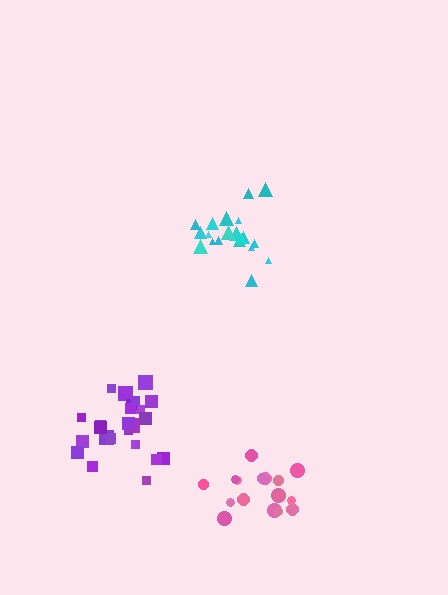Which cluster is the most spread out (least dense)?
Pink.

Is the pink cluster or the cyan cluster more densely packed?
Cyan.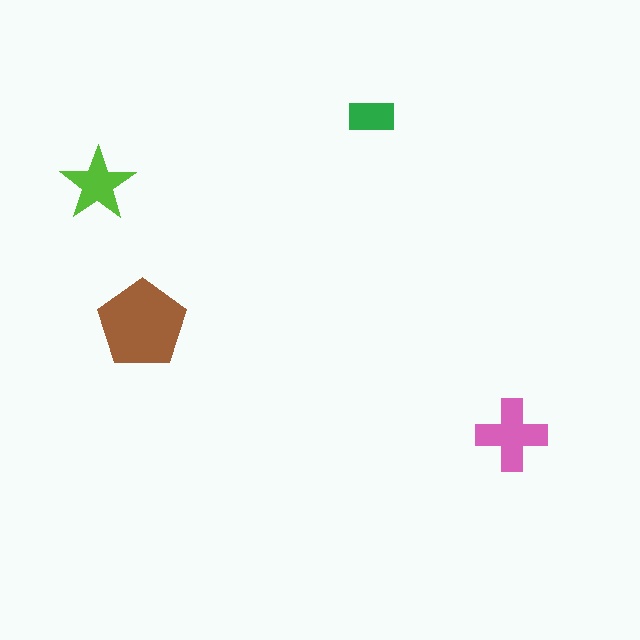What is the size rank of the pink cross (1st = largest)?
2nd.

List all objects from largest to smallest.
The brown pentagon, the pink cross, the lime star, the green rectangle.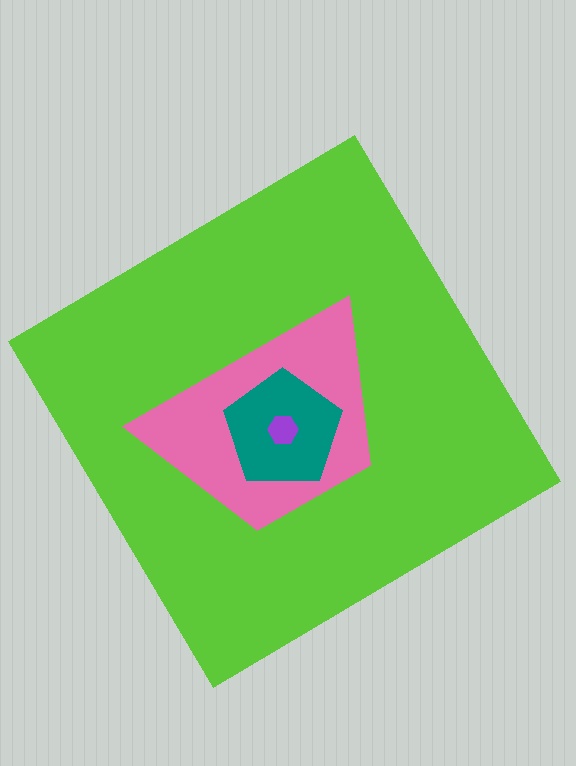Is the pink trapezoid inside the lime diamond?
Yes.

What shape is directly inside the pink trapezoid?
The teal pentagon.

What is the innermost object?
The purple hexagon.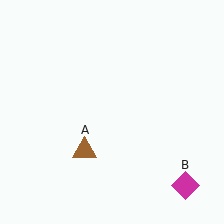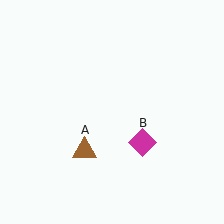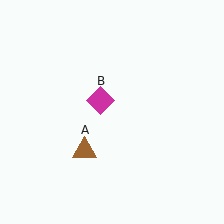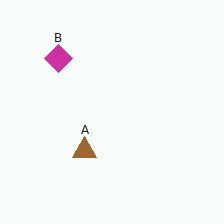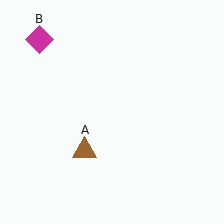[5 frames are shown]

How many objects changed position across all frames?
1 object changed position: magenta diamond (object B).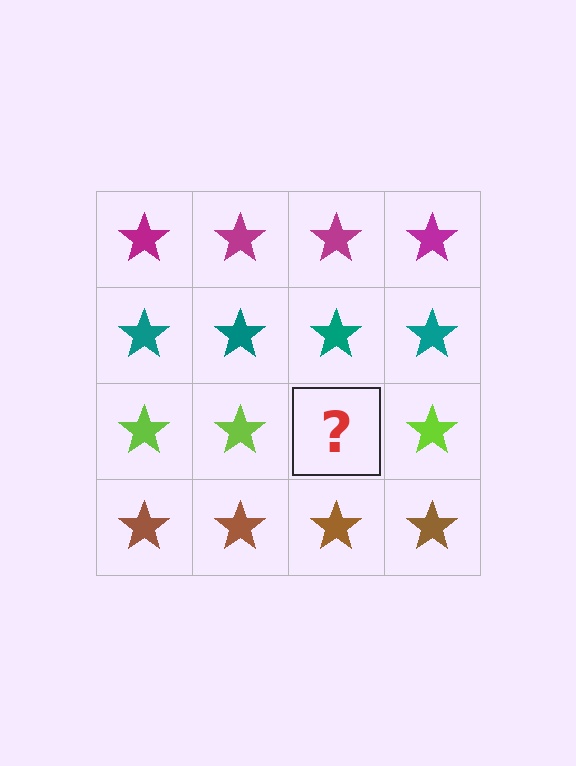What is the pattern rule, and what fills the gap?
The rule is that each row has a consistent color. The gap should be filled with a lime star.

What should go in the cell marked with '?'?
The missing cell should contain a lime star.